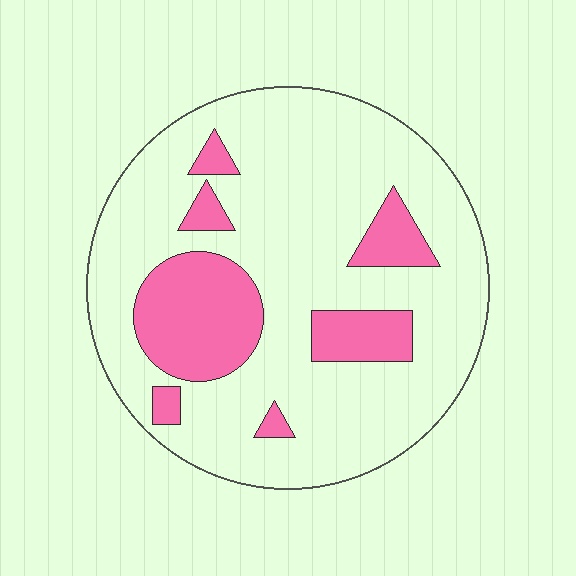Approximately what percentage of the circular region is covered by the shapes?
Approximately 20%.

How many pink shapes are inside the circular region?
7.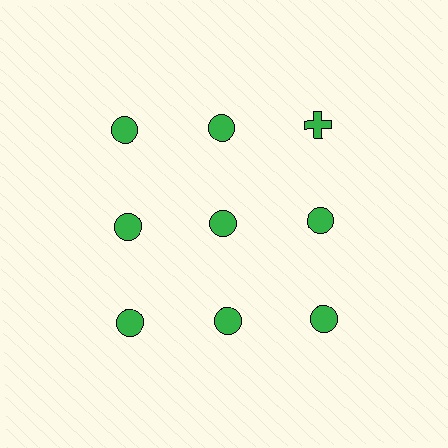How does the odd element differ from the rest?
It has a different shape: cross instead of circle.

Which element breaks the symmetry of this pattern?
The green cross in the top row, center column breaks the symmetry. All other shapes are green circles.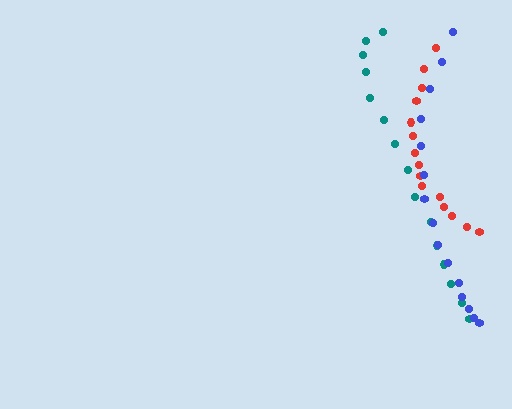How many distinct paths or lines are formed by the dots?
There are 3 distinct paths.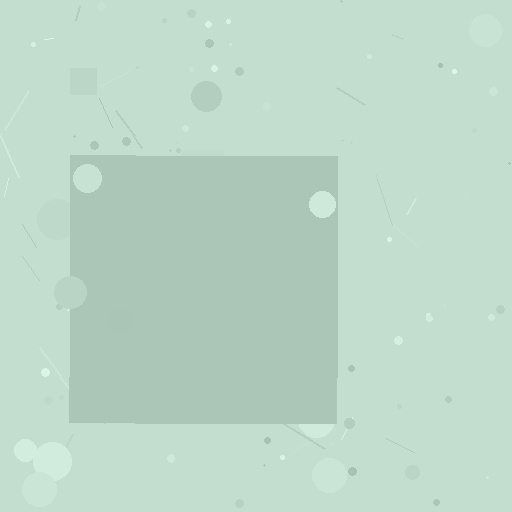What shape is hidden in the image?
A square is hidden in the image.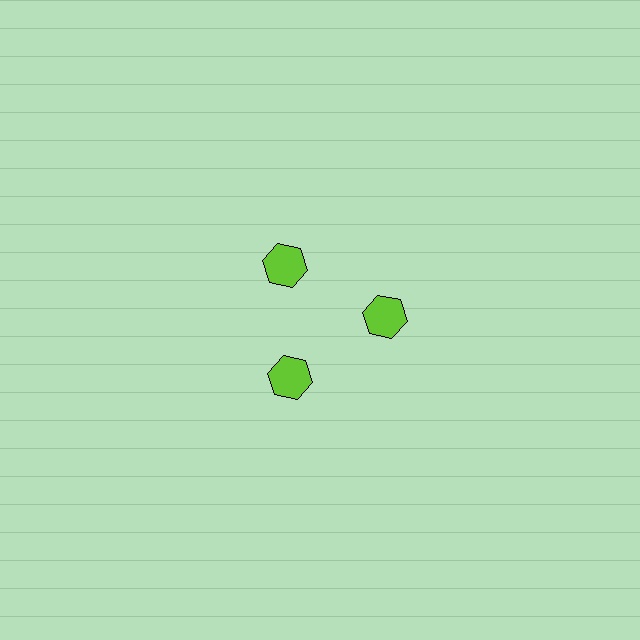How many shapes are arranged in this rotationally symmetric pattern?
There are 3 shapes, arranged in 3 groups of 1.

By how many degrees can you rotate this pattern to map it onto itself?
The pattern maps onto itself every 120 degrees of rotation.